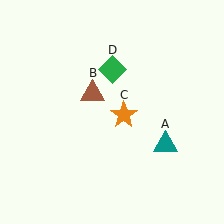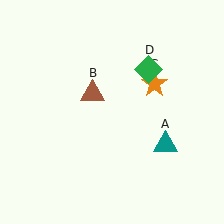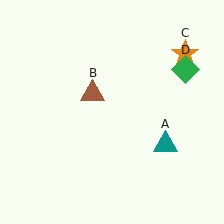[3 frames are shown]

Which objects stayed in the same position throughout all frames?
Teal triangle (object A) and brown triangle (object B) remained stationary.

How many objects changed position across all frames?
2 objects changed position: orange star (object C), green diamond (object D).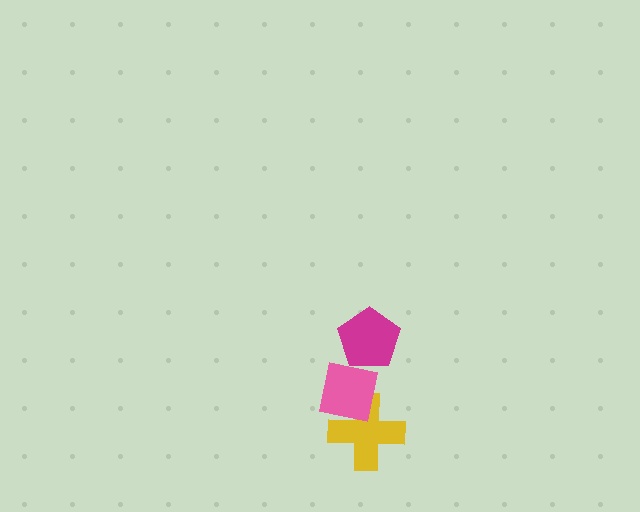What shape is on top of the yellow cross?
The pink square is on top of the yellow cross.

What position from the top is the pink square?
The pink square is 2nd from the top.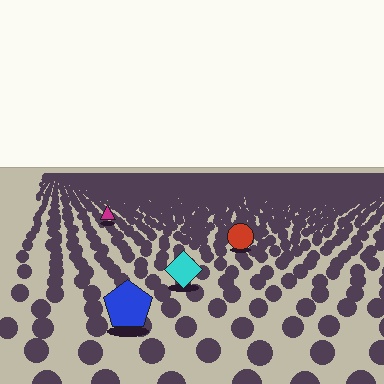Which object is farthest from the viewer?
The magenta triangle is farthest from the viewer. It appears smaller and the ground texture around it is denser.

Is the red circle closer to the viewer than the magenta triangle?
Yes. The red circle is closer — you can tell from the texture gradient: the ground texture is coarser near it.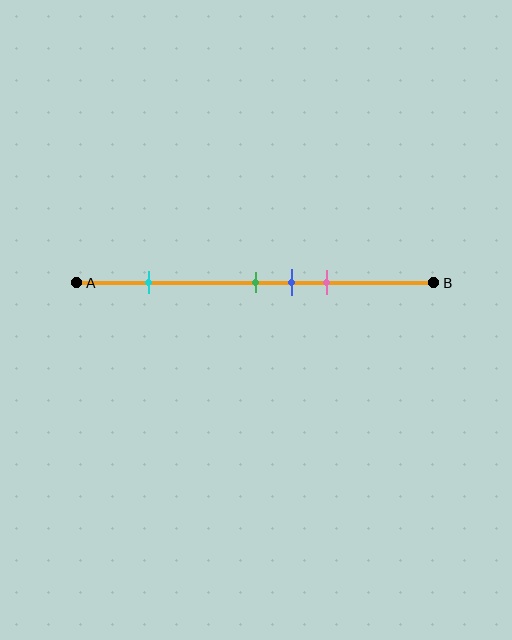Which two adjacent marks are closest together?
The green and blue marks are the closest adjacent pair.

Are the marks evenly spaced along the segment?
No, the marks are not evenly spaced.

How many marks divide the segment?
There are 4 marks dividing the segment.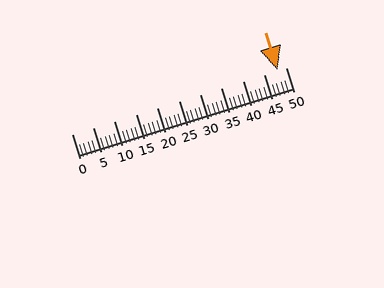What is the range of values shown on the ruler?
The ruler shows values from 0 to 50.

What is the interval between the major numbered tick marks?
The major tick marks are spaced 5 units apart.